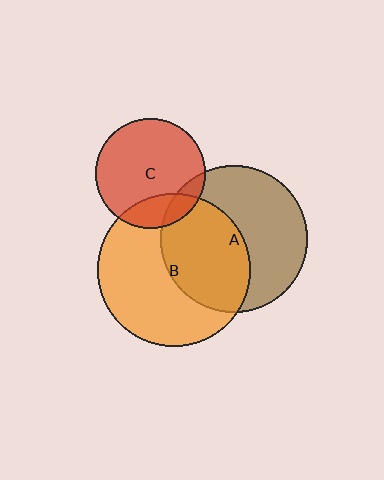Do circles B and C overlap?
Yes.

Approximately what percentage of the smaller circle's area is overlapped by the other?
Approximately 20%.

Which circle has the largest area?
Circle B (orange).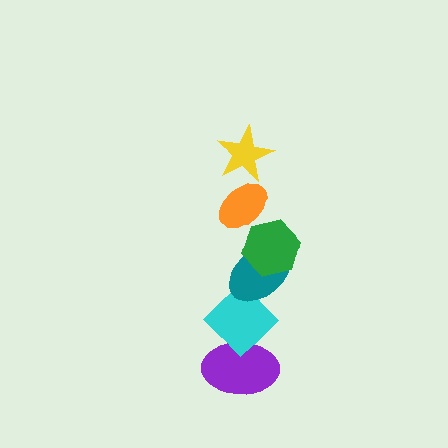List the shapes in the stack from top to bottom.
From top to bottom: the yellow star, the orange ellipse, the green hexagon, the teal ellipse, the cyan diamond, the purple ellipse.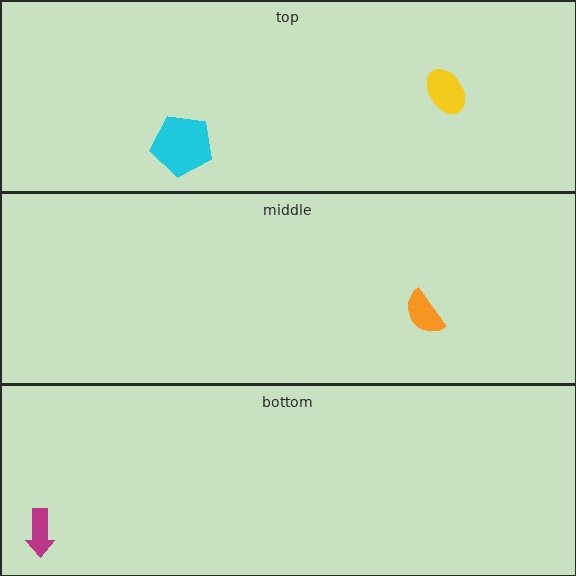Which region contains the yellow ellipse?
The top region.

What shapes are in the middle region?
The orange semicircle.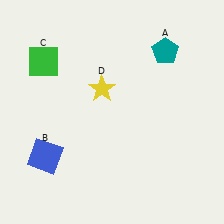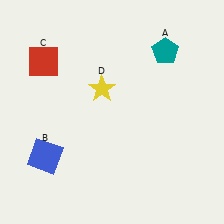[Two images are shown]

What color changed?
The square (C) changed from green in Image 1 to red in Image 2.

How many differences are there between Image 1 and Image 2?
There is 1 difference between the two images.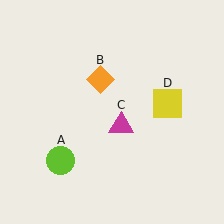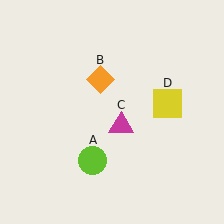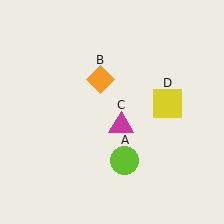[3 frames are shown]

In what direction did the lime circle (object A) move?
The lime circle (object A) moved right.